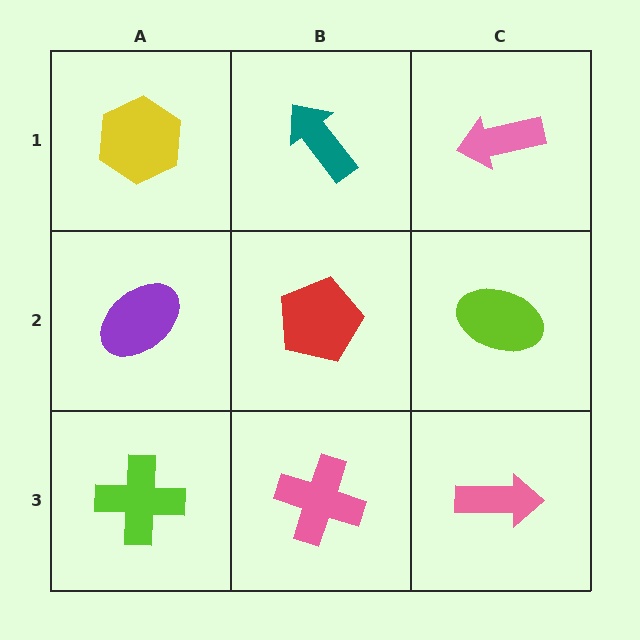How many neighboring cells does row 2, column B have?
4.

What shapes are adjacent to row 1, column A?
A purple ellipse (row 2, column A), a teal arrow (row 1, column B).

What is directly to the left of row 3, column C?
A pink cross.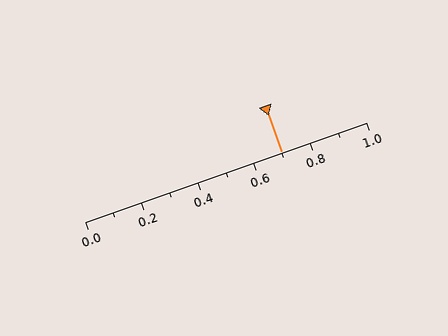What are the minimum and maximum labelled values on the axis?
The axis runs from 0.0 to 1.0.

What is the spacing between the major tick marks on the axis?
The major ticks are spaced 0.2 apart.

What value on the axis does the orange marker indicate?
The marker indicates approximately 0.7.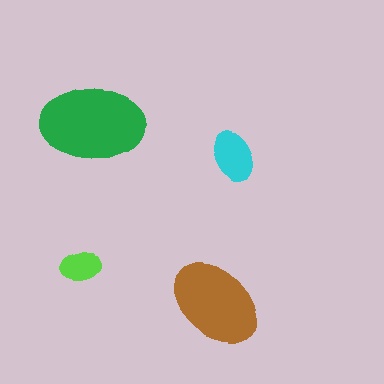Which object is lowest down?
The brown ellipse is bottommost.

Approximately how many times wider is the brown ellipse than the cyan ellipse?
About 2 times wider.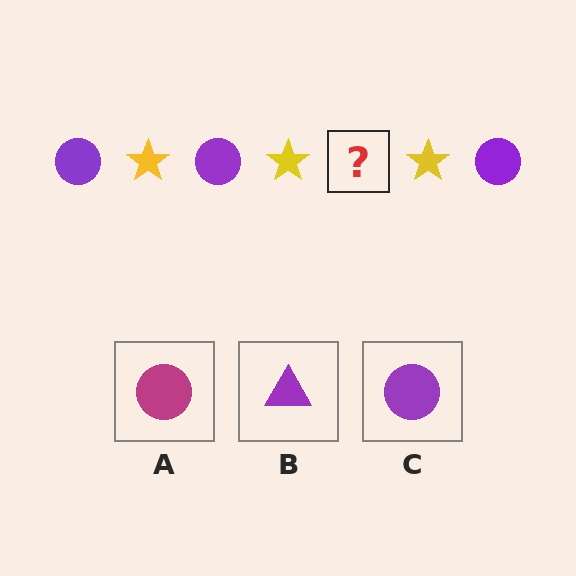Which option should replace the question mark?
Option C.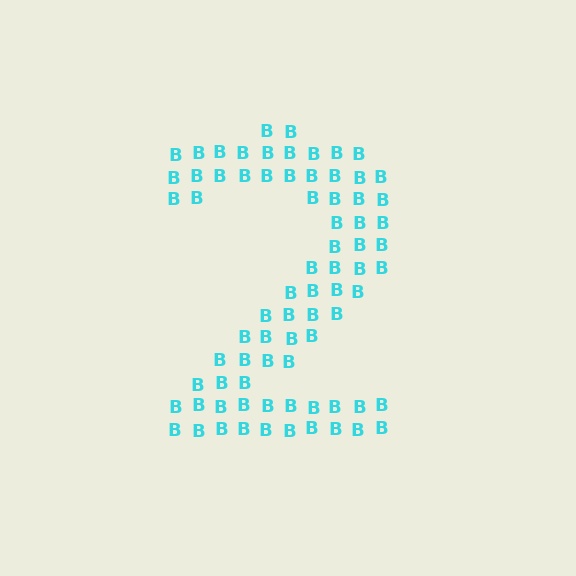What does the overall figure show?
The overall figure shows the digit 2.